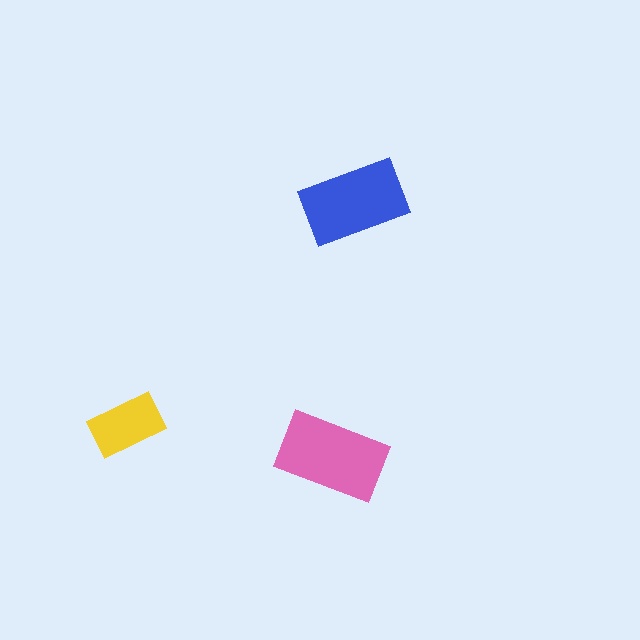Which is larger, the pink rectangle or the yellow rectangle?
The pink one.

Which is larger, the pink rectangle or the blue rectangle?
The pink one.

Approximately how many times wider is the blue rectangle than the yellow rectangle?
About 1.5 times wider.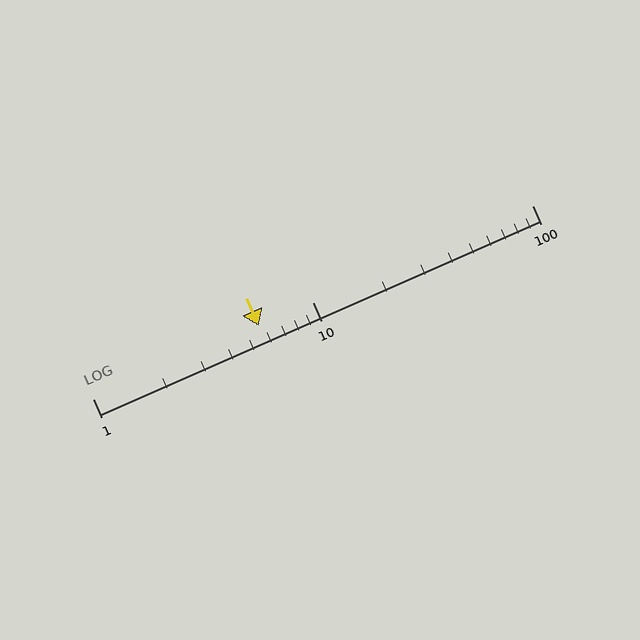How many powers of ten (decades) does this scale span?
The scale spans 2 decades, from 1 to 100.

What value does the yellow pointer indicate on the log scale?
The pointer indicates approximately 5.7.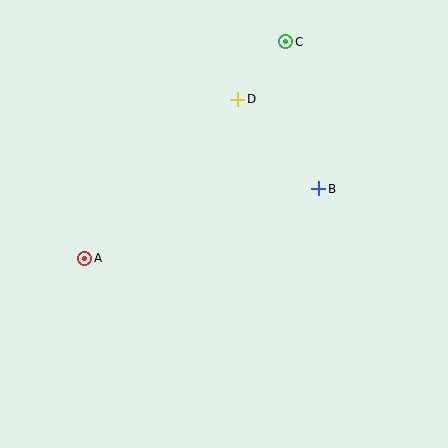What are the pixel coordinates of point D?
Point D is at (238, 99).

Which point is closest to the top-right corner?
Point C is closest to the top-right corner.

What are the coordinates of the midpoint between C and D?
The midpoint between C and D is at (262, 70).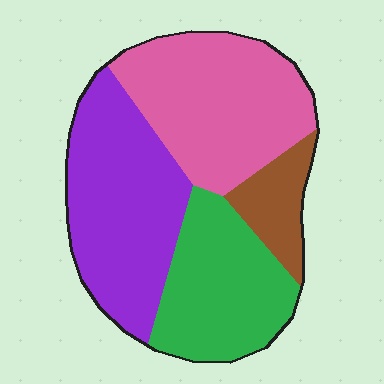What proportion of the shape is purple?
Purple covers 33% of the shape.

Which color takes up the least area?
Brown, at roughly 10%.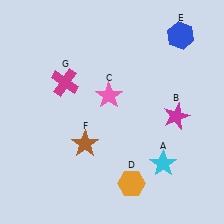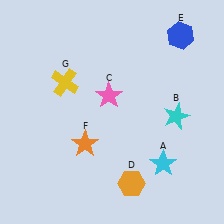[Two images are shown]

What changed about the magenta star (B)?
In Image 1, B is magenta. In Image 2, it changed to cyan.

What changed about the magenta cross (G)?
In Image 1, G is magenta. In Image 2, it changed to yellow.